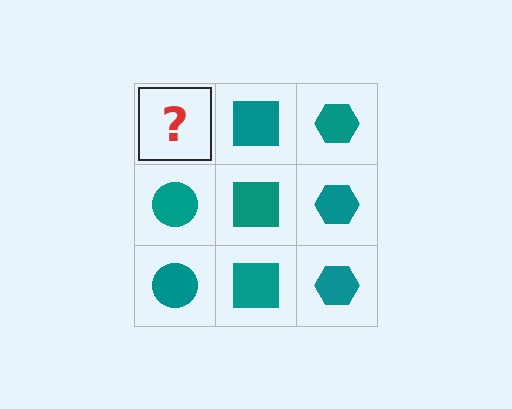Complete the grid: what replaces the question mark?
The question mark should be replaced with a teal circle.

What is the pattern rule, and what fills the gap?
The rule is that each column has a consistent shape. The gap should be filled with a teal circle.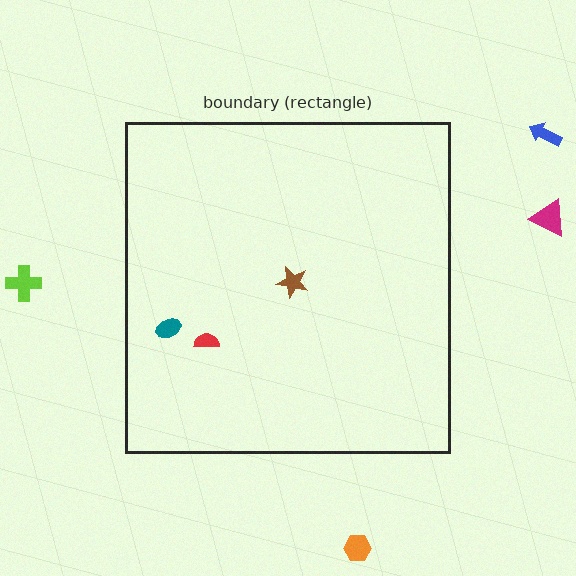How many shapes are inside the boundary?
3 inside, 4 outside.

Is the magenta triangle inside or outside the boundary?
Outside.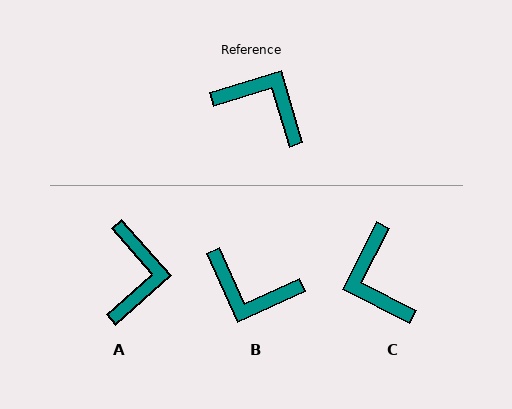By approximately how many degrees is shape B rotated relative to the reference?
Approximately 173 degrees clockwise.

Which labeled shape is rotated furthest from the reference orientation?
B, about 173 degrees away.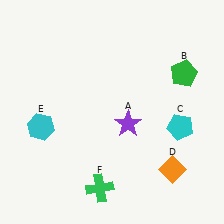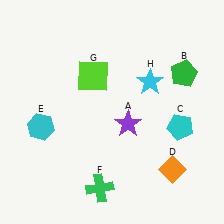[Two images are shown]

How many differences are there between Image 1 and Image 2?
There are 2 differences between the two images.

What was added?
A lime square (G), a cyan star (H) were added in Image 2.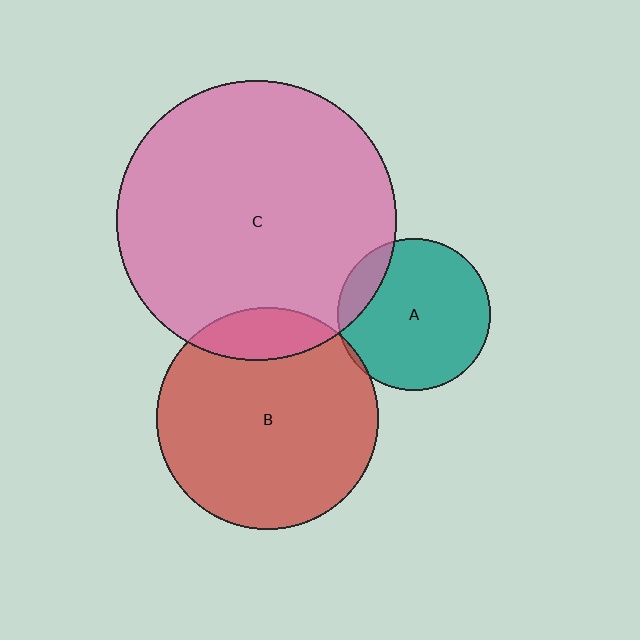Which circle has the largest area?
Circle C (pink).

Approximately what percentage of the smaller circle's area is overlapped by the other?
Approximately 5%.